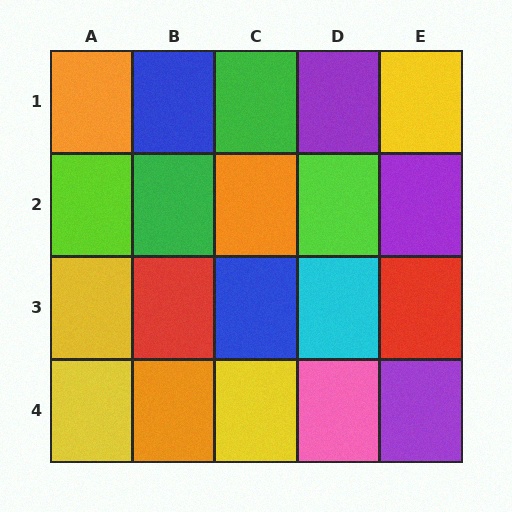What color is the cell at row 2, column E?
Purple.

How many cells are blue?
2 cells are blue.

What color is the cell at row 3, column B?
Red.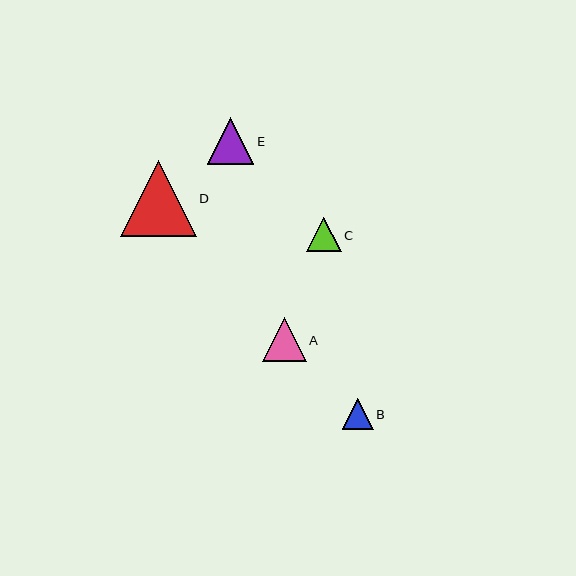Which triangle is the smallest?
Triangle B is the smallest with a size of approximately 31 pixels.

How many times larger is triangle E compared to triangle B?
Triangle E is approximately 1.5 times the size of triangle B.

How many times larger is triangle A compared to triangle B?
Triangle A is approximately 1.4 times the size of triangle B.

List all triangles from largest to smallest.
From largest to smallest: D, E, A, C, B.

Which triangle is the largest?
Triangle D is the largest with a size of approximately 76 pixels.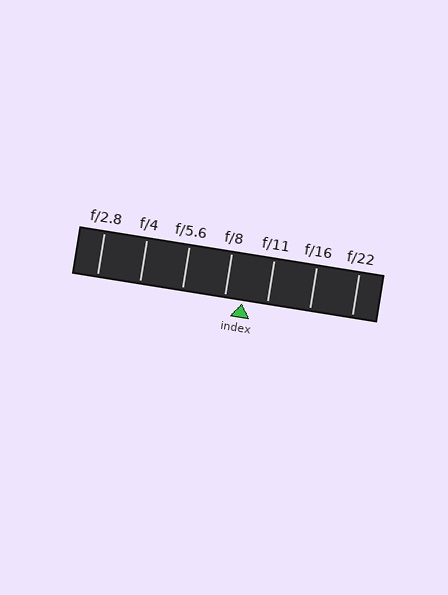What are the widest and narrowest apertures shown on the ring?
The widest aperture shown is f/2.8 and the narrowest is f/22.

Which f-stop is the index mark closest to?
The index mark is closest to f/8.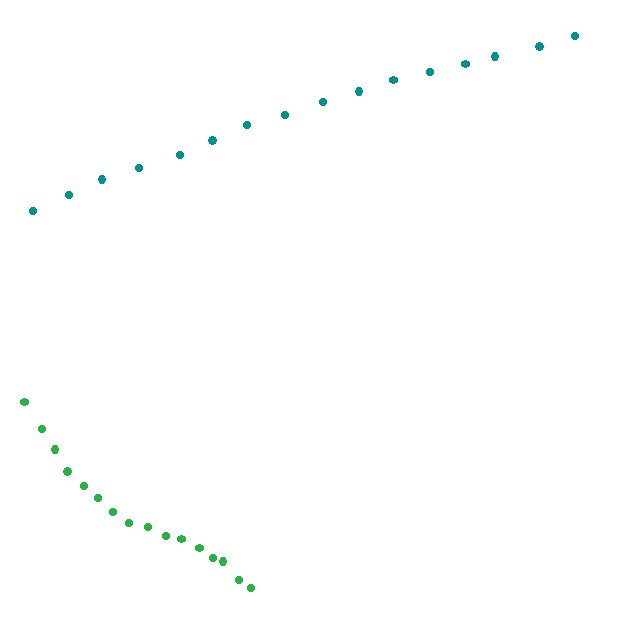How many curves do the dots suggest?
There are 2 distinct paths.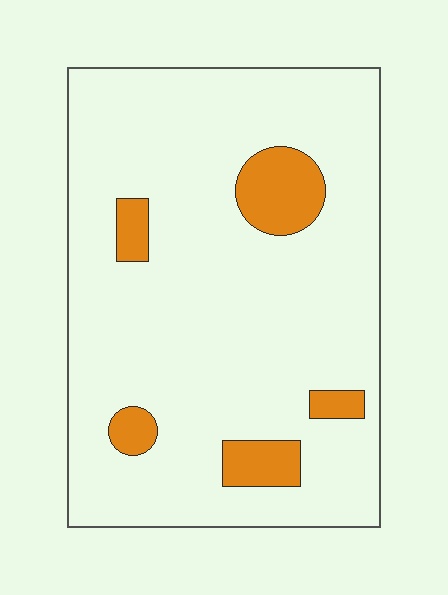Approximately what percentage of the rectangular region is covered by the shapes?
Approximately 10%.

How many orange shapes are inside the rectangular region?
5.